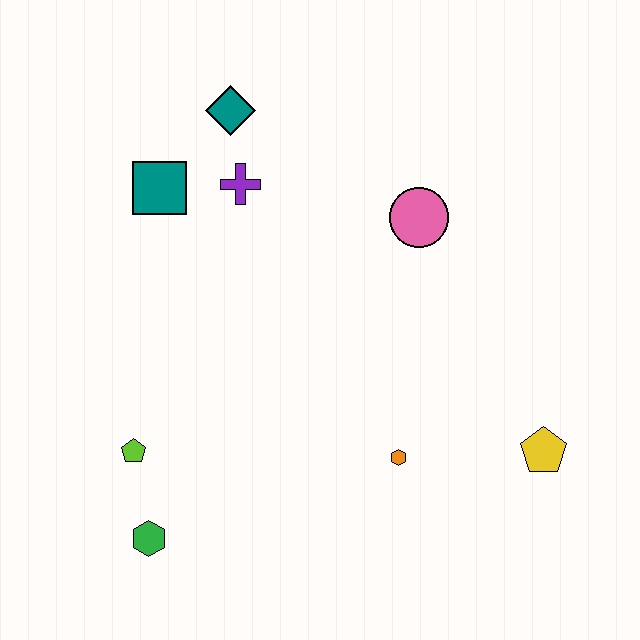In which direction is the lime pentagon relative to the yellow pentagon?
The lime pentagon is to the left of the yellow pentagon.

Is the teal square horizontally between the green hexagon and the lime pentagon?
No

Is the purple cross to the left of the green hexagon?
No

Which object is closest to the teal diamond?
The purple cross is closest to the teal diamond.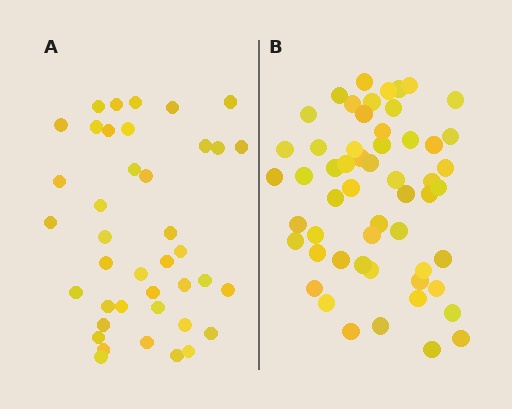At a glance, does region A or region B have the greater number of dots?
Region B (the right region) has more dots.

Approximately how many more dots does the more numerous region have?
Region B has approximately 15 more dots than region A.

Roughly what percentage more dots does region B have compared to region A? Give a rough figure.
About 40% more.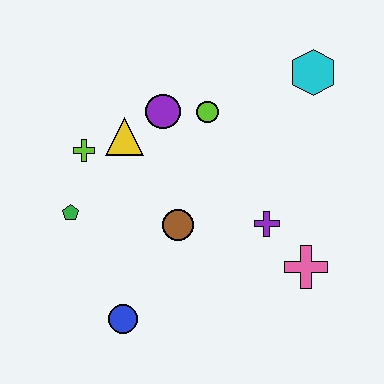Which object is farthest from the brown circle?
The cyan hexagon is farthest from the brown circle.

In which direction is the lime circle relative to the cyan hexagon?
The lime circle is to the left of the cyan hexagon.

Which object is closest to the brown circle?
The purple cross is closest to the brown circle.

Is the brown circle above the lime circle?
No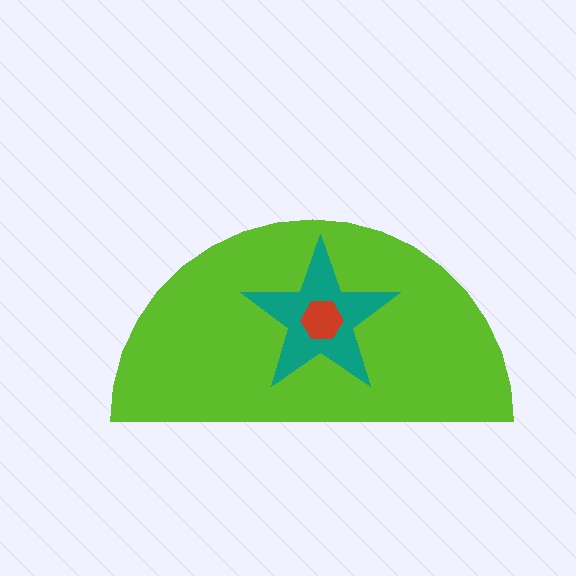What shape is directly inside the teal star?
The red hexagon.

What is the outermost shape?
The lime semicircle.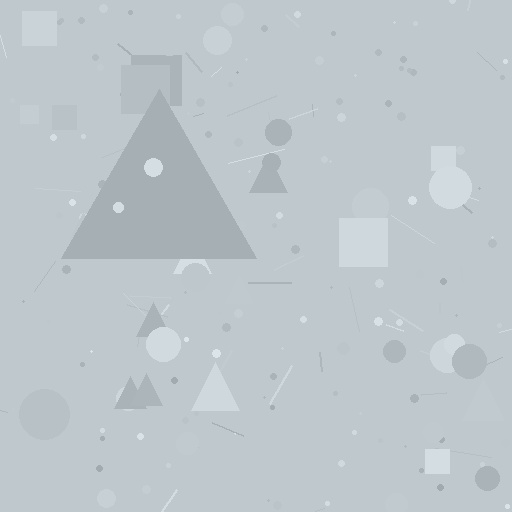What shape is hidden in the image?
A triangle is hidden in the image.